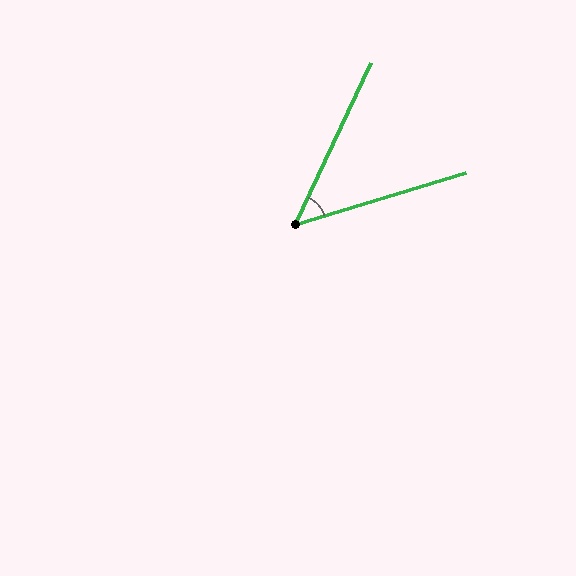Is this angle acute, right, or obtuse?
It is acute.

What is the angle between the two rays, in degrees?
Approximately 48 degrees.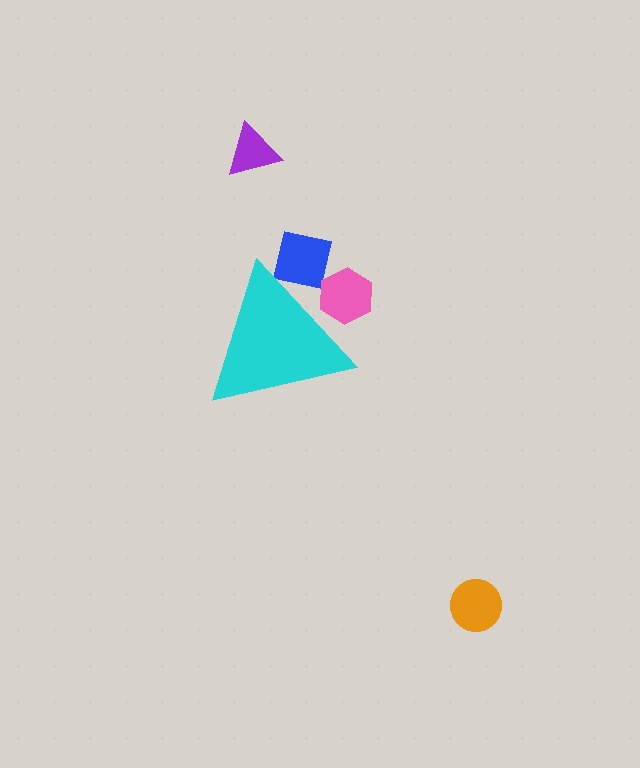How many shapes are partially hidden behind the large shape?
2 shapes are partially hidden.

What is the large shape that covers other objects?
A cyan triangle.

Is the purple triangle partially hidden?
No, the purple triangle is fully visible.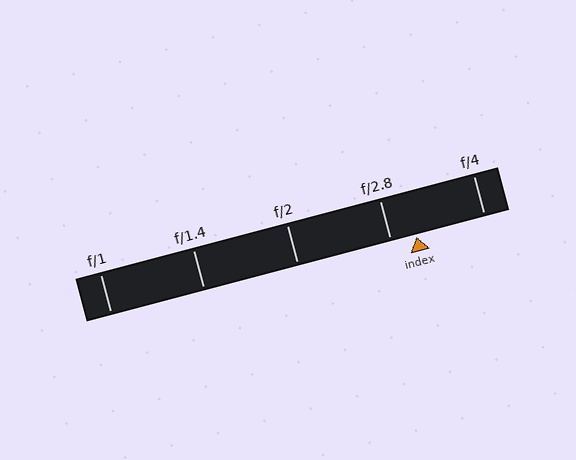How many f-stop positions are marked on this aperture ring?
There are 5 f-stop positions marked.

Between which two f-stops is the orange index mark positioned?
The index mark is between f/2.8 and f/4.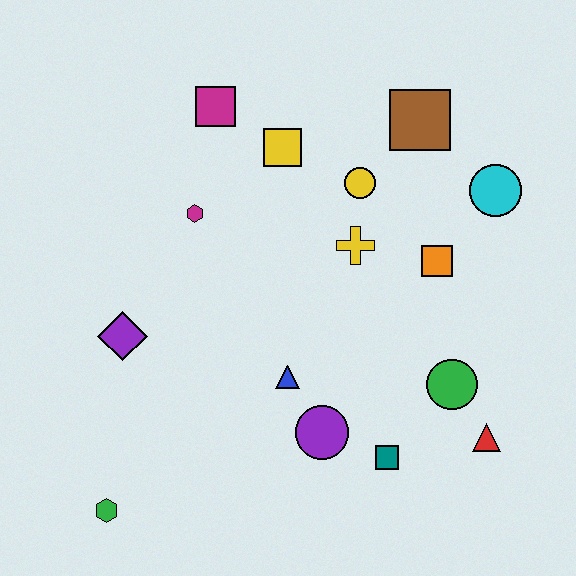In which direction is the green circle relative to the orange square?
The green circle is below the orange square.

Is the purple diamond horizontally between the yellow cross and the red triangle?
No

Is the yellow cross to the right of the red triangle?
No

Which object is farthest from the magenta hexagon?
The red triangle is farthest from the magenta hexagon.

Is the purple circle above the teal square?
Yes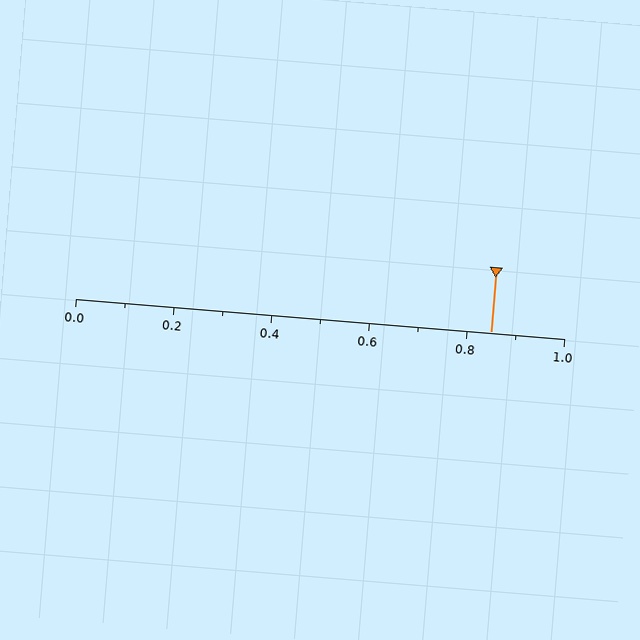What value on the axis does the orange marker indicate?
The marker indicates approximately 0.85.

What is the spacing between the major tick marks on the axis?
The major ticks are spaced 0.2 apart.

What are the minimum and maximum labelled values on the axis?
The axis runs from 0.0 to 1.0.